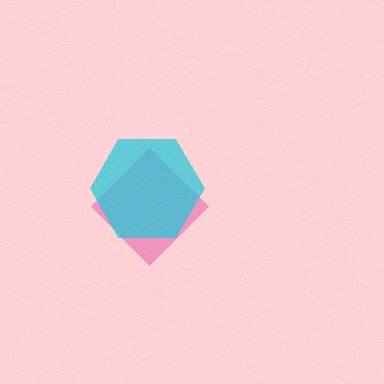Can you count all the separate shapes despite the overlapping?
Yes, there are 2 separate shapes.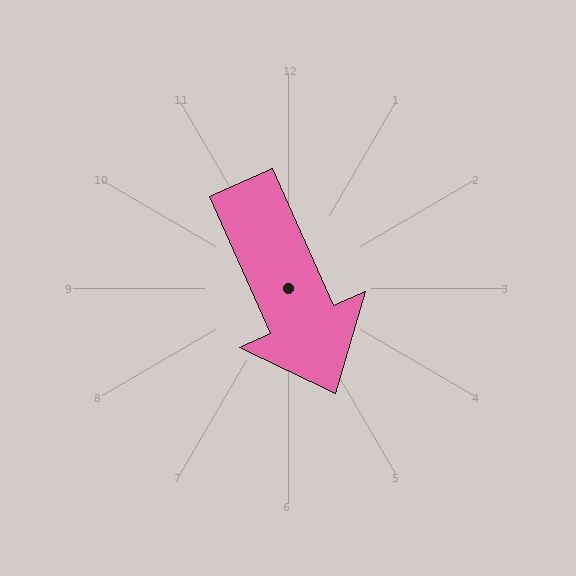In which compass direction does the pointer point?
Southeast.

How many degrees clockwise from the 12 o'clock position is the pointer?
Approximately 156 degrees.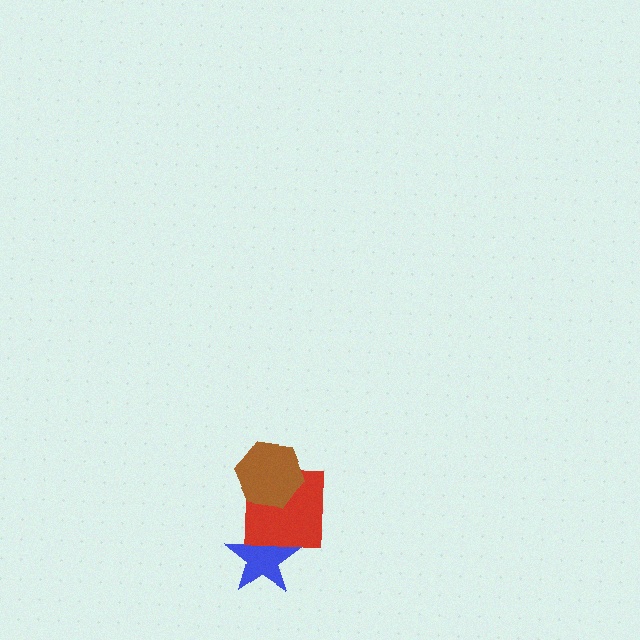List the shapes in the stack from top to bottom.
From top to bottom: the brown hexagon, the red square, the blue star.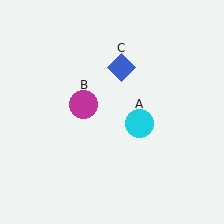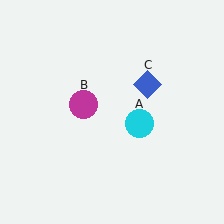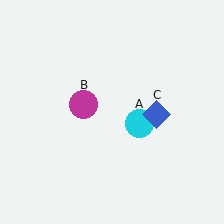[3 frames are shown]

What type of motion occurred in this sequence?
The blue diamond (object C) rotated clockwise around the center of the scene.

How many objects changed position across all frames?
1 object changed position: blue diamond (object C).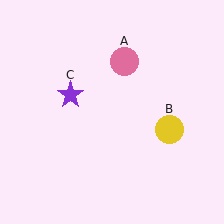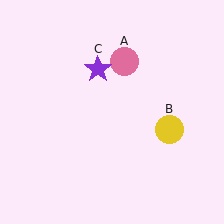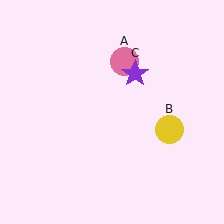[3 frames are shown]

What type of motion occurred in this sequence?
The purple star (object C) rotated clockwise around the center of the scene.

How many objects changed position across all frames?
1 object changed position: purple star (object C).